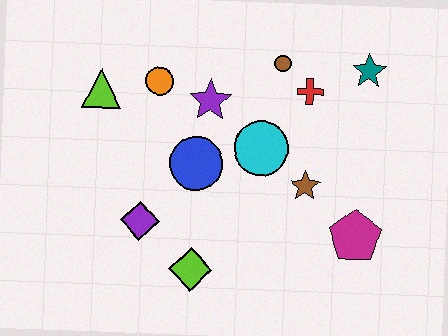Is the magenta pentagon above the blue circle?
No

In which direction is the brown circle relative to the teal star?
The brown circle is to the left of the teal star.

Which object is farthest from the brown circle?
The lime diamond is farthest from the brown circle.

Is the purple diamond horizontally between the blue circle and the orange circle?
No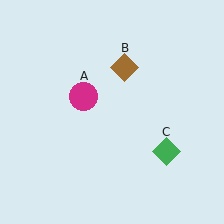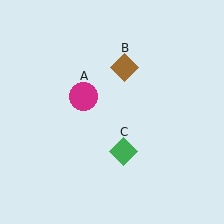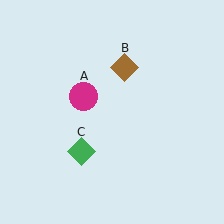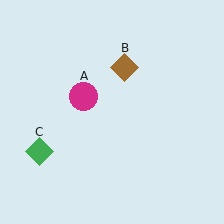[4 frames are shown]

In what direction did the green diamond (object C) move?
The green diamond (object C) moved left.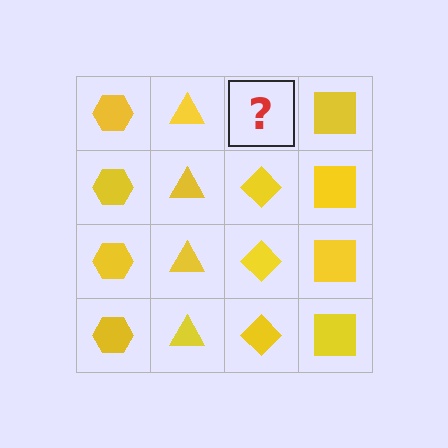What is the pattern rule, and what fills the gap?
The rule is that each column has a consistent shape. The gap should be filled with a yellow diamond.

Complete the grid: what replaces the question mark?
The question mark should be replaced with a yellow diamond.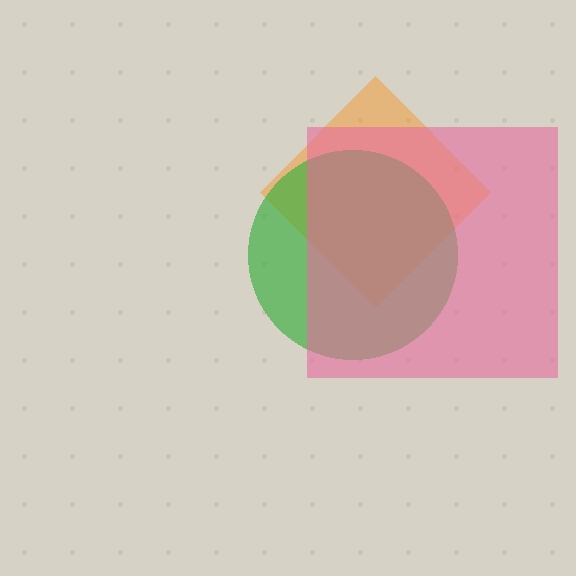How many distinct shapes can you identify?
There are 3 distinct shapes: an orange diamond, a green circle, a pink square.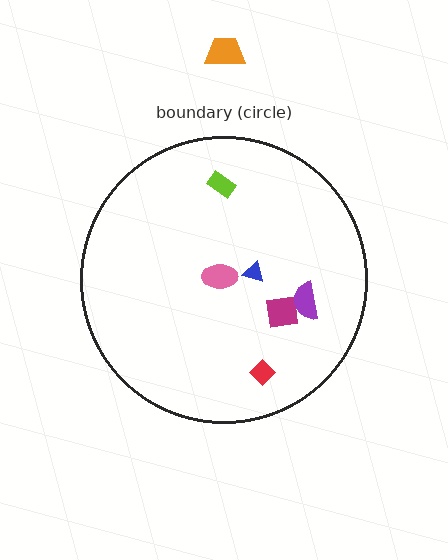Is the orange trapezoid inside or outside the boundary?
Outside.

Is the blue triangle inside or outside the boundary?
Inside.